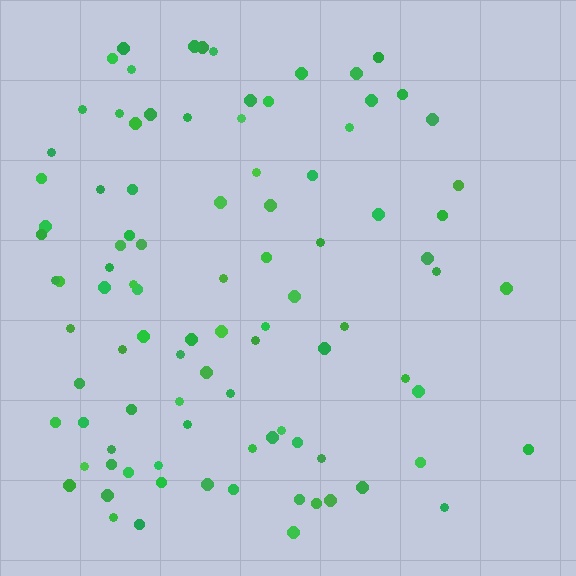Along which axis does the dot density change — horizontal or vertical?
Horizontal.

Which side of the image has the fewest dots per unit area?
The right.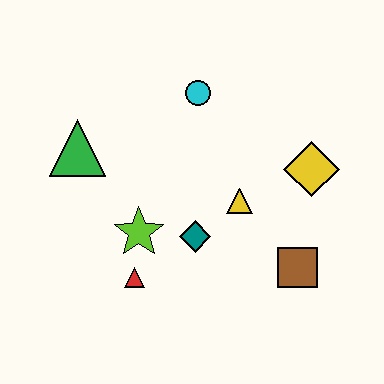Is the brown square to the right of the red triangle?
Yes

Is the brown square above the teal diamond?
No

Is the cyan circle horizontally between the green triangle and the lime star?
No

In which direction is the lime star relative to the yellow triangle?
The lime star is to the left of the yellow triangle.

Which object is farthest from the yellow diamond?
The green triangle is farthest from the yellow diamond.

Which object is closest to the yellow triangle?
The teal diamond is closest to the yellow triangle.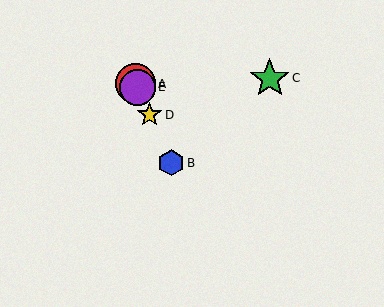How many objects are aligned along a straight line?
4 objects (A, B, D, E) are aligned along a straight line.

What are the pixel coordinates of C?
Object C is at (270, 78).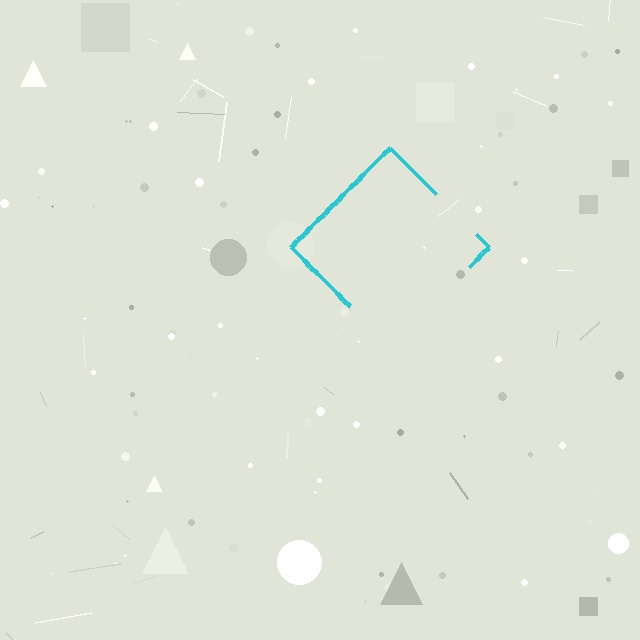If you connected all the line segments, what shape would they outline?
They would outline a diamond.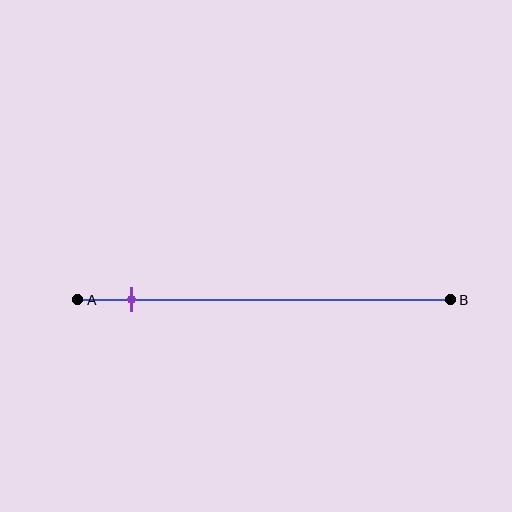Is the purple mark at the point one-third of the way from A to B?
No, the mark is at about 15% from A, not at the 33% one-third point.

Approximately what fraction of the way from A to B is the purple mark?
The purple mark is approximately 15% of the way from A to B.